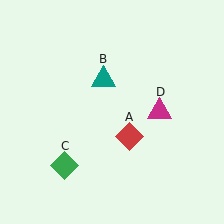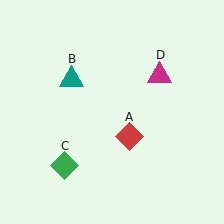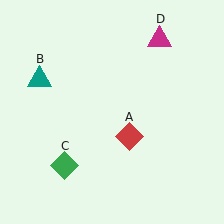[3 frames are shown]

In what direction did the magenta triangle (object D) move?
The magenta triangle (object D) moved up.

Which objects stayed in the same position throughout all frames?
Red diamond (object A) and green diamond (object C) remained stationary.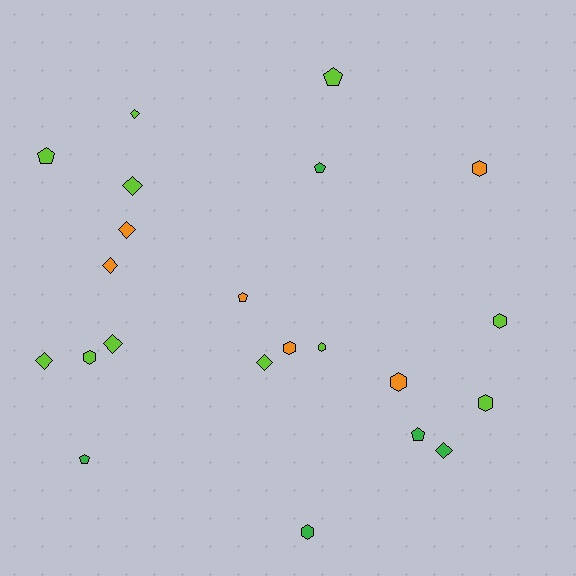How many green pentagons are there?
There are 3 green pentagons.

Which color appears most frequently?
Lime, with 11 objects.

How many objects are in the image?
There are 22 objects.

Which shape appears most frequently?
Hexagon, with 8 objects.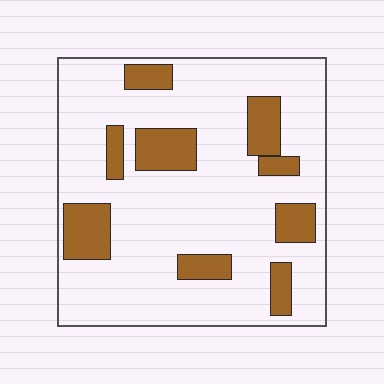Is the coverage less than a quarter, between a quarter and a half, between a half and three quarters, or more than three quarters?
Less than a quarter.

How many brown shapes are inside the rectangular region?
9.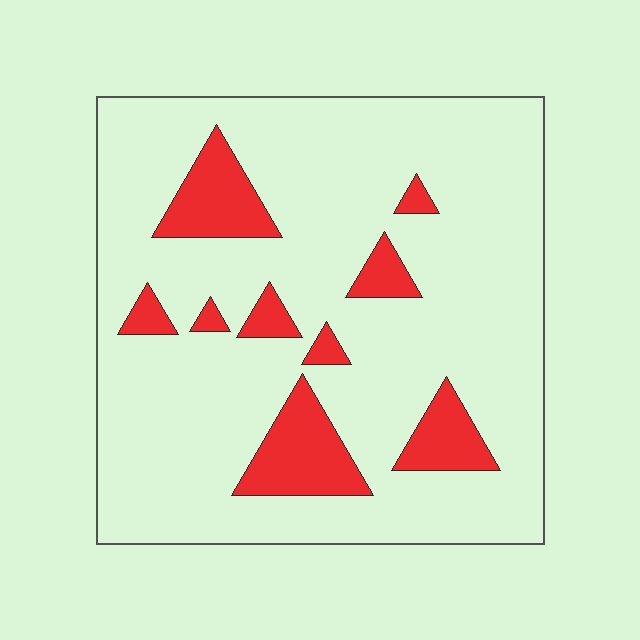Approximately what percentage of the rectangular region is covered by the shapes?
Approximately 15%.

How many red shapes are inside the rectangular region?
9.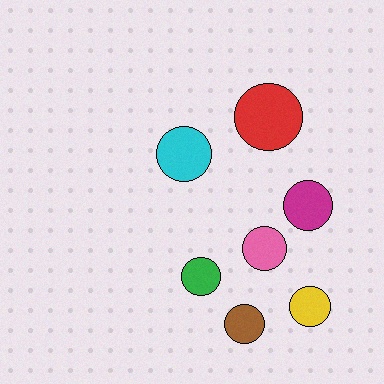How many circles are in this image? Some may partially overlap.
There are 7 circles.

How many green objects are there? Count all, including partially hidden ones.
There is 1 green object.